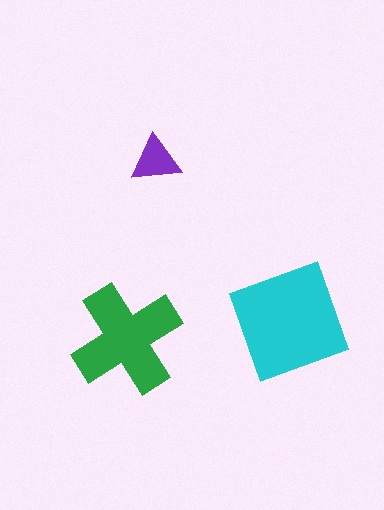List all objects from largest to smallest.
The cyan square, the green cross, the purple triangle.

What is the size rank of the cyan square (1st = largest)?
1st.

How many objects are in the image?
There are 3 objects in the image.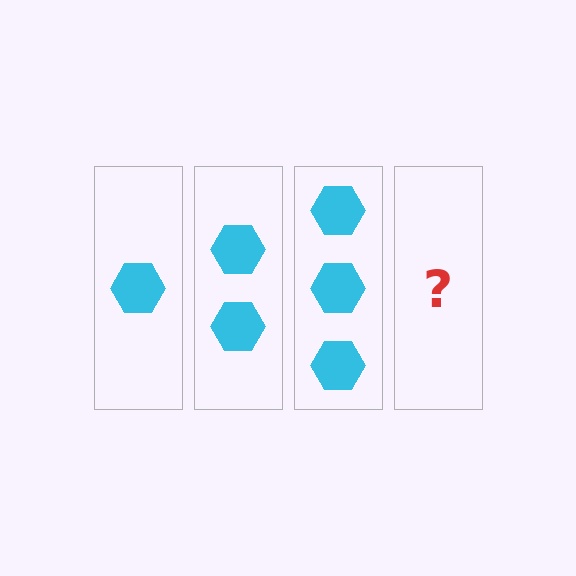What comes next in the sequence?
The next element should be 4 hexagons.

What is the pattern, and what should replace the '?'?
The pattern is that each step adds one more hexagon. The '?' should be 4 hexagons.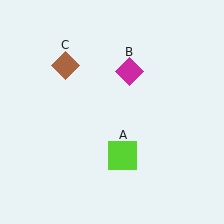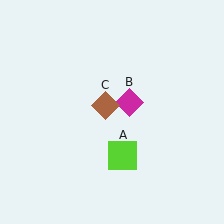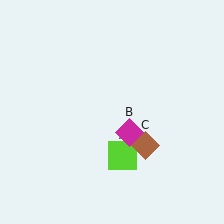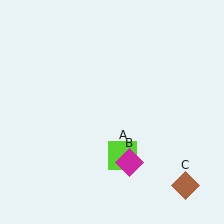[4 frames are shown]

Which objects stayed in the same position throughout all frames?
Lime square (object A) remained stationary.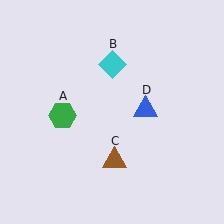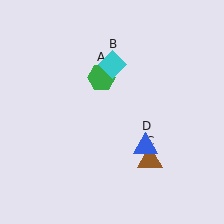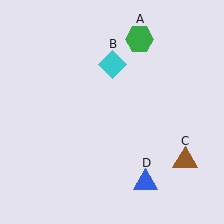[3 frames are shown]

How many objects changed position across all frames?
3 objects changed position: green hexagon (object A), brown triangle (object C), blue triangle (object D).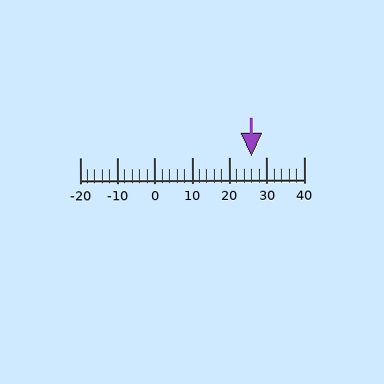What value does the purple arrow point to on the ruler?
The purple arrow points to approximately 26.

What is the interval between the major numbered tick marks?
The major tick marks are spaced 10 units apart.